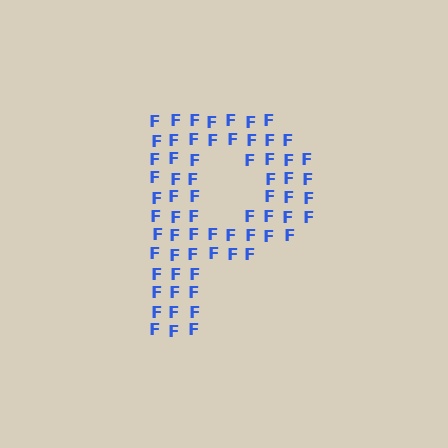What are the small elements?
The small elements are letter F's.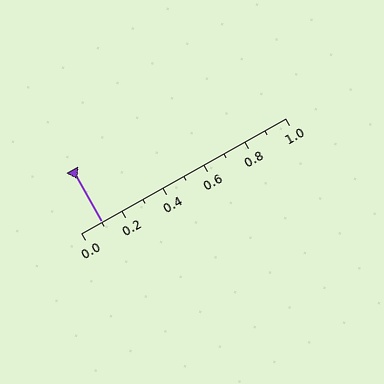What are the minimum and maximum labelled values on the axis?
The axis runs from 0.0 to 1.0.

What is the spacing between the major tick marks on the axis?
The major ticks are spaced 0.2 apart.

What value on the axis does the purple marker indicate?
The marker indicates approximately 0.1.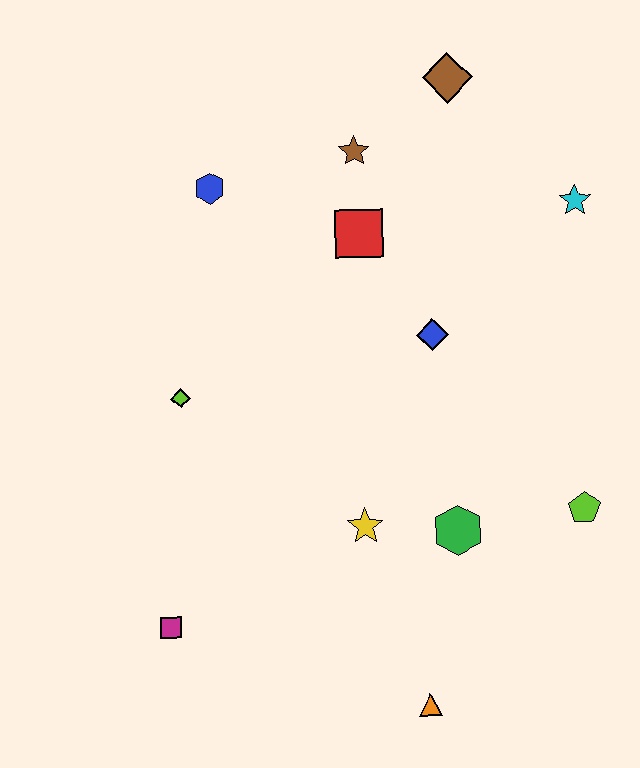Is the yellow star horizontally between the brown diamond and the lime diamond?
Yes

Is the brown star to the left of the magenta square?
No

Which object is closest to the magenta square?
The yellow star is closest to the magenta square.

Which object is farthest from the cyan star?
The magenta square is farthest from the cyan star.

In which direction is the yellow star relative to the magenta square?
The yellow star is to the right of the magenta square.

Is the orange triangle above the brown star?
No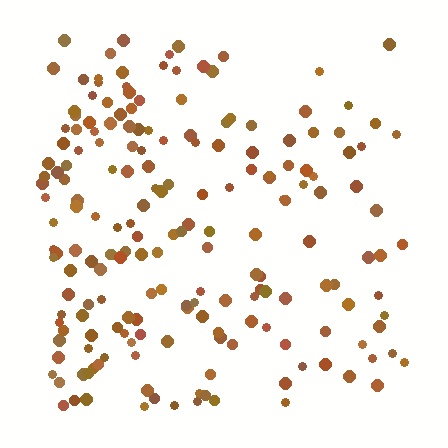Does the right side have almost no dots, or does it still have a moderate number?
Still a moderate number, just noticeably fewer than the left.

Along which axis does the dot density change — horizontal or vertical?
Horizontal.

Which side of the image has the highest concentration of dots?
The left.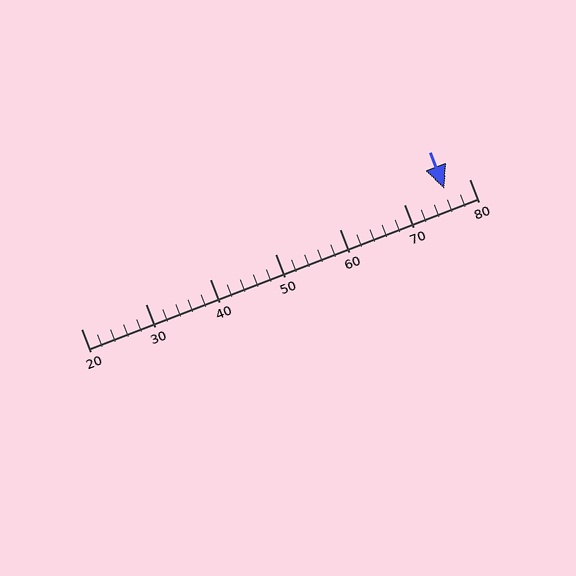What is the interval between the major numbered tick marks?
The major tick marks are spaced 10 units apart.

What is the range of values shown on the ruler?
The ruler shows values from 20 to 80.